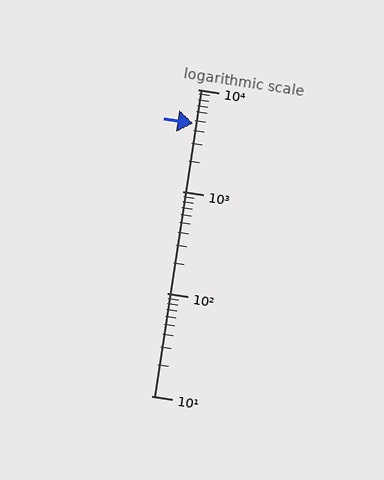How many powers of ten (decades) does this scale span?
The scale spans 3 decades, from 10 to 10000.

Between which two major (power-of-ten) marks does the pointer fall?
The pointer is between 1000 and 10000.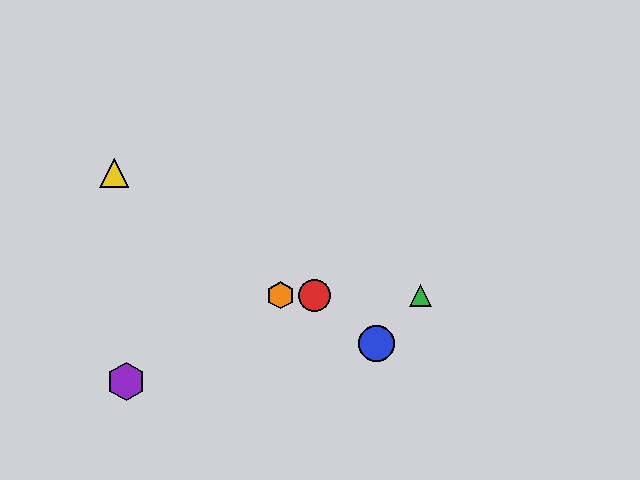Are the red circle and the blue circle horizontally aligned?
No, the red circle is at y≈295 and the blue circle is at y≈344.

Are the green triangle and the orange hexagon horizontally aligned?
Yes, both are at y≈295.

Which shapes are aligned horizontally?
The red circle, the green triangle, the orange hexagon are aligned horizontally.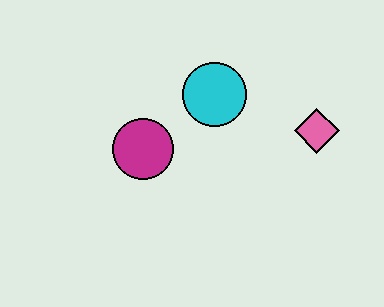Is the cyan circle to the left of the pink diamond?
Yes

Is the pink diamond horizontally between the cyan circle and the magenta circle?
No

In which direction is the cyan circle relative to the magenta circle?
The cyan circle is to the right of the magenta circle.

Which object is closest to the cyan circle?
The magenta circle is closest to the cyan circle.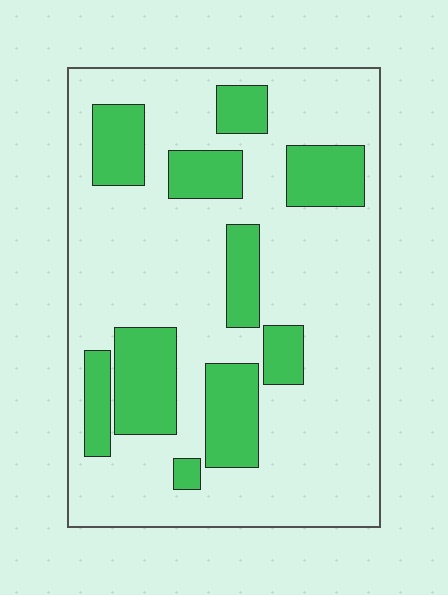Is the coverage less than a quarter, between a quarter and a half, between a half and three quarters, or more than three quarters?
Between a quarter and a half.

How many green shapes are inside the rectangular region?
10.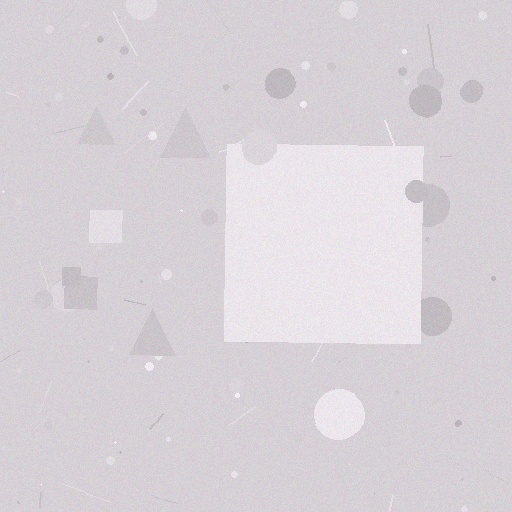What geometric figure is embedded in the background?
A square is embedded in the background.